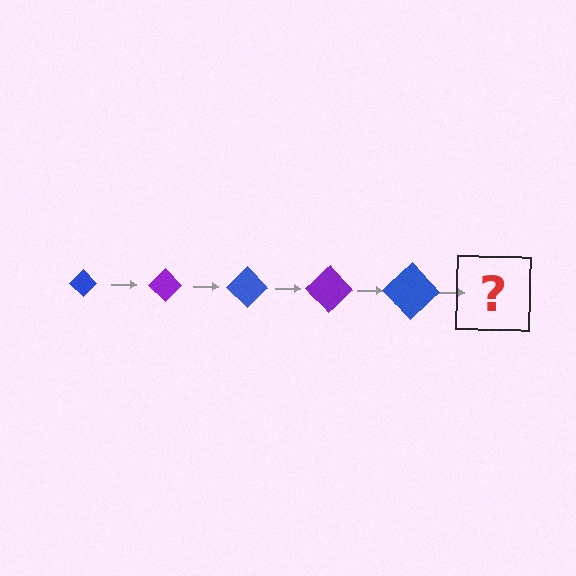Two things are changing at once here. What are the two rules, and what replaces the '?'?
The two rules are that the diamond grows larger each step and the color cycles through blue and purple. The '?' should be a purple diamond, larger than the previous one.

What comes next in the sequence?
The next element should be a purple diamond, larger than the previous one.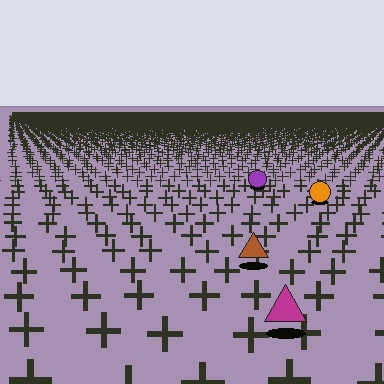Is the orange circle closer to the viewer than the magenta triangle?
No. The magenta triangle is closer — you can tell from the texture gradient: the ground texture is coarser near it.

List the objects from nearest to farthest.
From nearest to farthest: the magenta triangle, the brown triangle, the orange circle, the purple circle.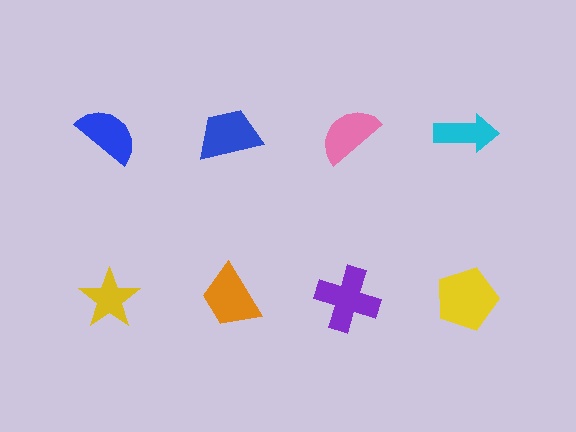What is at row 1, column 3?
A pink semicircle.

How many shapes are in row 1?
4 shapes.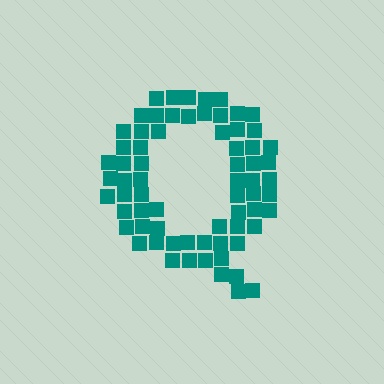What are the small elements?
The small elements are squares.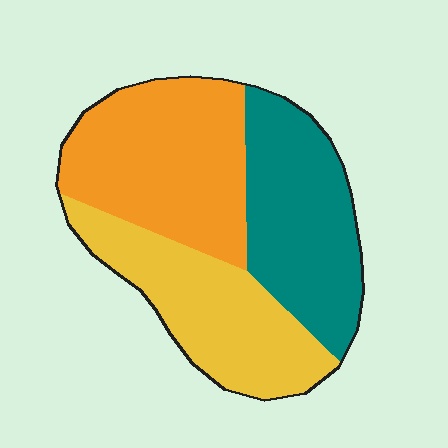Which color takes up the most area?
Orange, at roughly 35%.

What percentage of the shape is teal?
Teal takes up between a sixth and a third of the shape.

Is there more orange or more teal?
Orange.